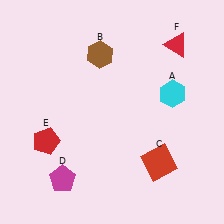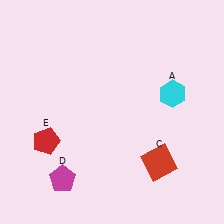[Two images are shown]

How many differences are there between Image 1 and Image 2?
There are 2 differences between the two images.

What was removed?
The red triangle (F), the brown hexagon (B) were removed in Image 2.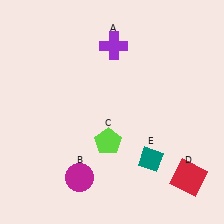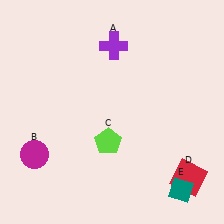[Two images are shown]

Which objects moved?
The objects that moved are: the magenta circle (B), the teal diamond (E).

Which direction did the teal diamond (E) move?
The teal diamond (E) moved down.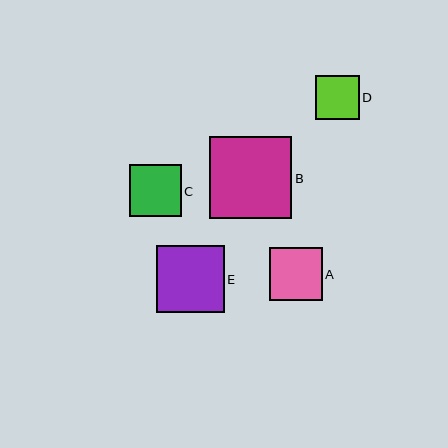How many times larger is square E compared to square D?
Square E is approximately 1.5 times the size of square D.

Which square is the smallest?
Square D is the smallest with a size of approximately 44 pixels.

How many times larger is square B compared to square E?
Square B is approximately 1.2 times the size of square E.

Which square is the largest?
Square B is the largest with a size of approximately 82 pixels.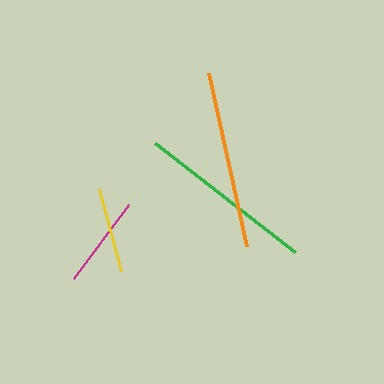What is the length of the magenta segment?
The magenta segment is approximately 92 pixels long.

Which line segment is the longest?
The orange line is the longest at approximately 178 pixels.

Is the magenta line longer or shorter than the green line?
The green line is longer than the magenta line.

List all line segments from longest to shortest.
From longest to shortest: orange, green, magenta, yellow.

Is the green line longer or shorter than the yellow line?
The green line is longer than the yellow line.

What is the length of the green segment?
The green segment is approximately 177 pixels long.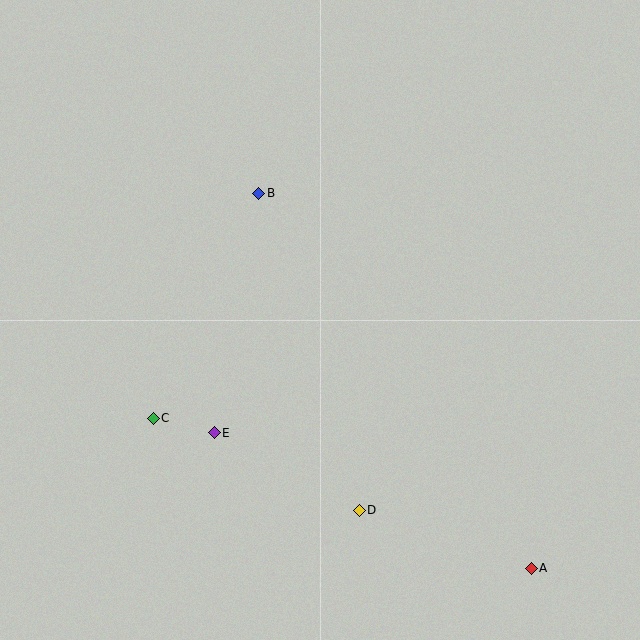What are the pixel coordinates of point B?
Point B is at (259, 193).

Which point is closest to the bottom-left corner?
Point C is closest to the bottom-left corner.